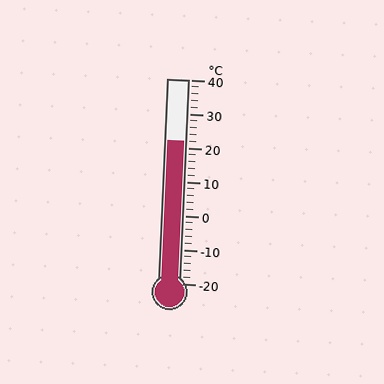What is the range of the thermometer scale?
The thermometer scale ranges from -20°C to 40°C.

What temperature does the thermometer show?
The thermometer shows approximately 22°C.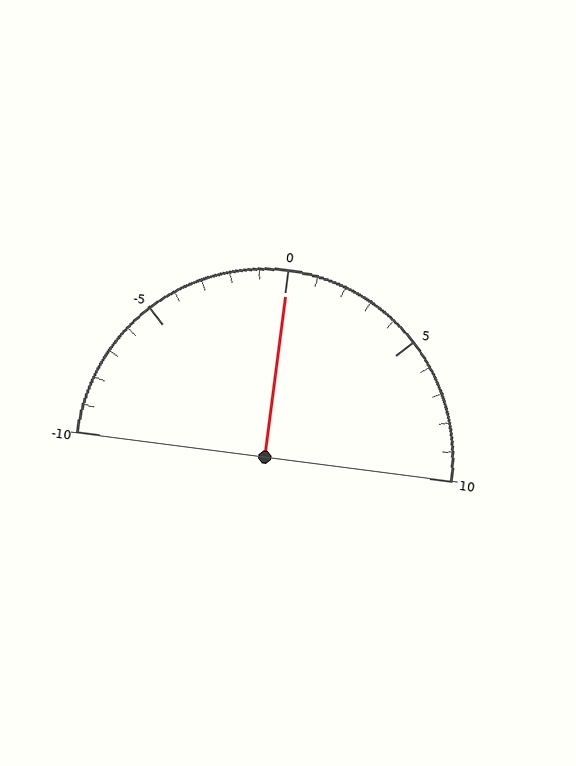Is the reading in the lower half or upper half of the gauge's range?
The reading is in the upper half of the range (-10 to 10).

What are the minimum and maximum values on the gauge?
The gauge ranges from -10 to 10.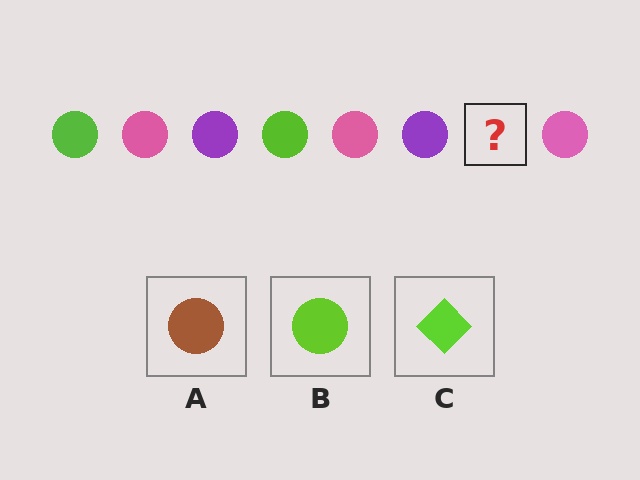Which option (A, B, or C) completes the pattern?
B.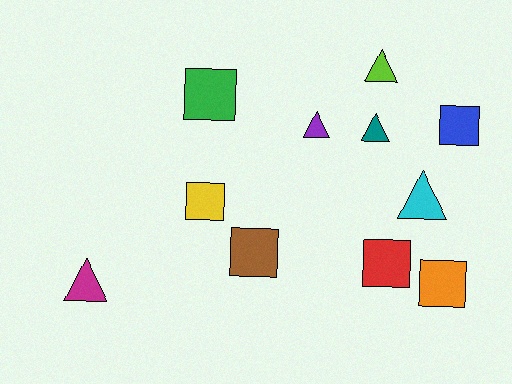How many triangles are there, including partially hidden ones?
There are 5 triangles.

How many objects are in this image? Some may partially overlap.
There are 11 objects.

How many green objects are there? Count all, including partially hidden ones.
There is 1 green object.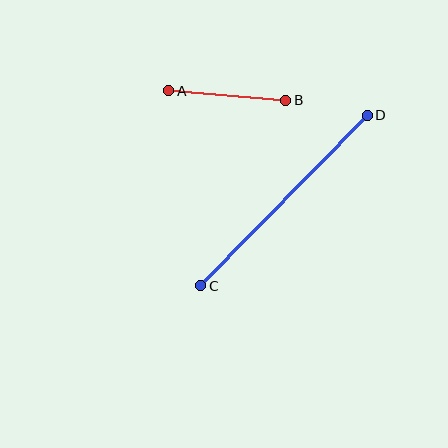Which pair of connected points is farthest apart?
Points C and D are farthest apart.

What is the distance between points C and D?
The distance is approximately 238 pixels.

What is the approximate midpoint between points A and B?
The midpoint is at approximately (227, 96) pixels.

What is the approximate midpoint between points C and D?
The midpoint is at approximately (284, 201) pixels.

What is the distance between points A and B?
The distance is approximately 117 pixels.